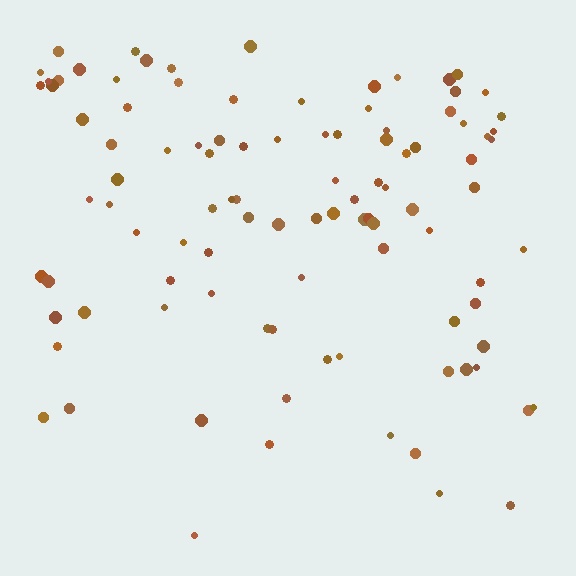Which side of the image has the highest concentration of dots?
The top.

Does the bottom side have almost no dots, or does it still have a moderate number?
Still a moderate number, just noticeably fewer than the top.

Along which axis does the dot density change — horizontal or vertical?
Vertical.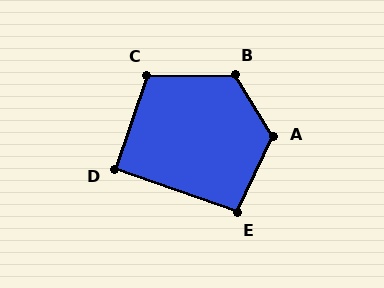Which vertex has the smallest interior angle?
D, at approximately 90 degrees.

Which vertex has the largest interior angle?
A, at approximately 123 degrees.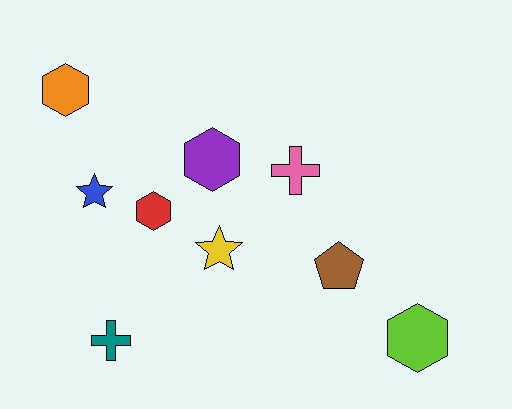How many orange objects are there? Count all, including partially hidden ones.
There is 1 orange object.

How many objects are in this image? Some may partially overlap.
There are 9 objects.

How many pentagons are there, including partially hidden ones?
There is 1 pentagon.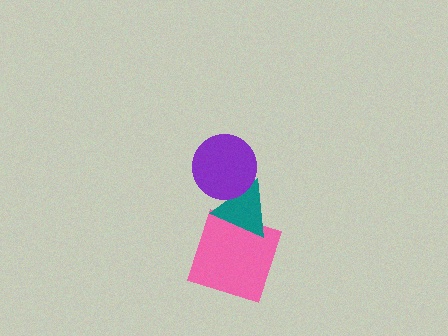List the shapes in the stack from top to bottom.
From top to bottom: the purple circle, the teal triangle, the pink square.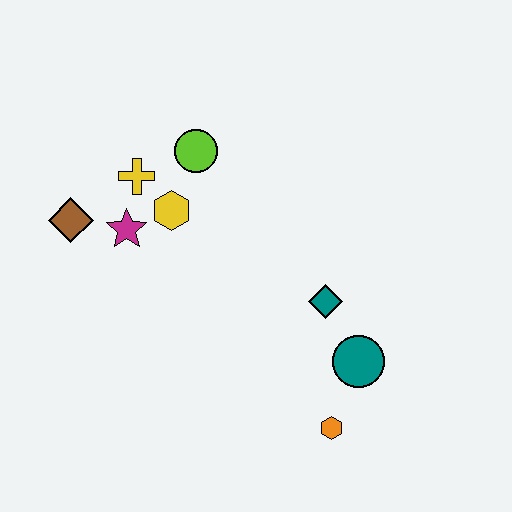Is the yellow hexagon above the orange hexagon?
Yes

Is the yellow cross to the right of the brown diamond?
Yes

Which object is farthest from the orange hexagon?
The brown diamond is farthest from the orange hexagon.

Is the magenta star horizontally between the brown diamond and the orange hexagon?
Yes